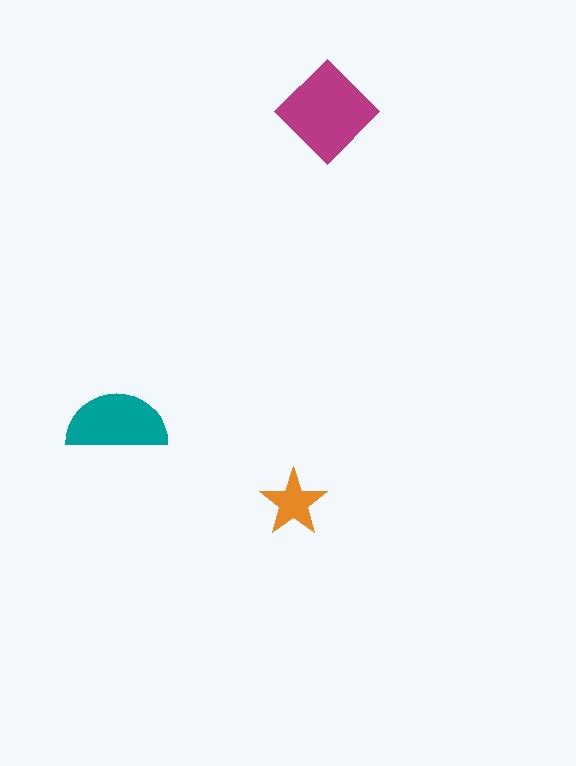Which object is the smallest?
The orange star.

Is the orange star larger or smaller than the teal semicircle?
Smaller.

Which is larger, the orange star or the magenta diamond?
The magenta diamond.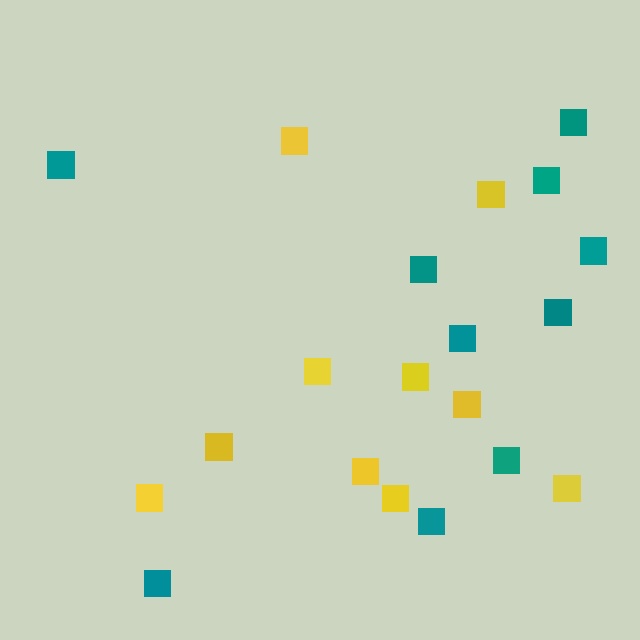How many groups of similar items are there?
There are 2 groups: one group of yellow squares (10) and one group of teal squares (10).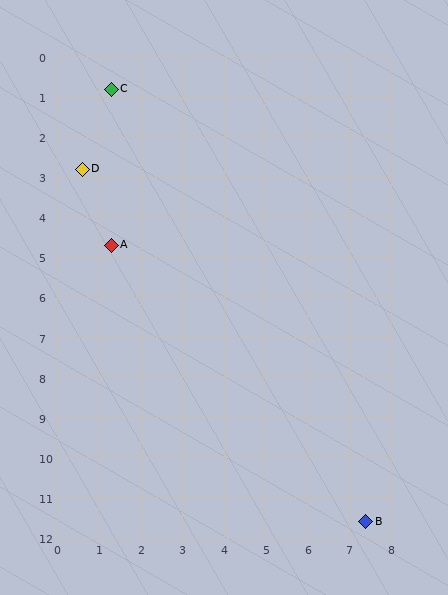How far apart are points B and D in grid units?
Points B and D are about 11.1 grid units apart.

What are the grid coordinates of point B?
Point B is at approximately (7.4, 11.6).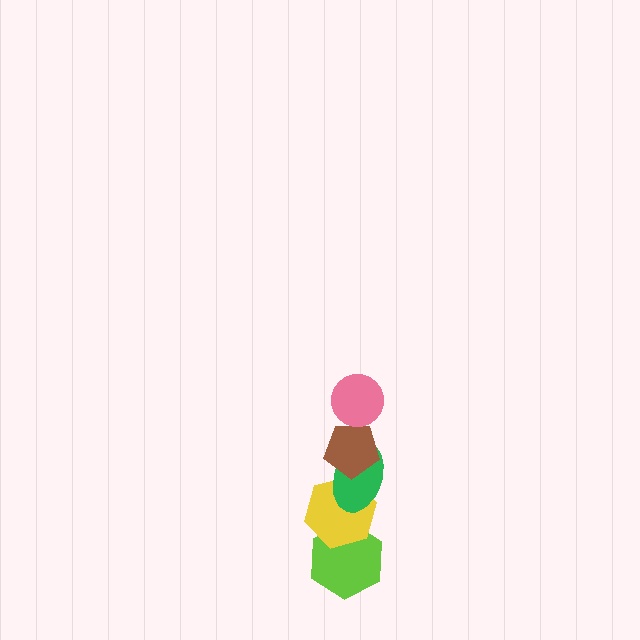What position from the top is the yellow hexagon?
The yellow hexagon is 4th from the top.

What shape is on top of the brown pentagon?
The pink circle is on top of the brown pentagon.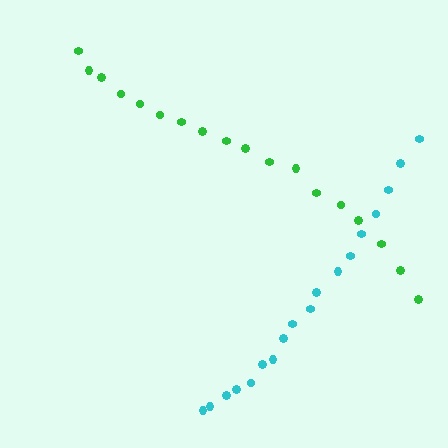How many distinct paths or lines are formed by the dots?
There are 2 distinct paths.